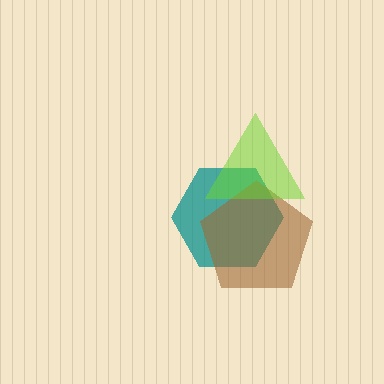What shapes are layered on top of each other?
The layered shapes are: a teal hexagon, a brown pentagon, a lime triangle.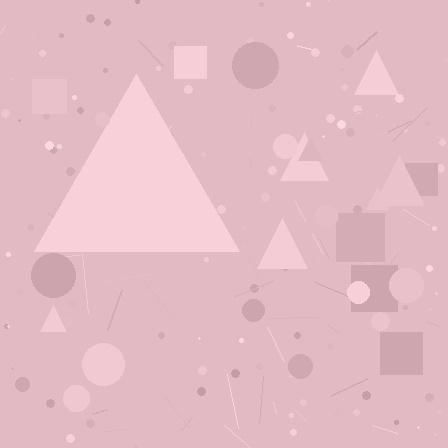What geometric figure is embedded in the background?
A triangle is embedded in the background.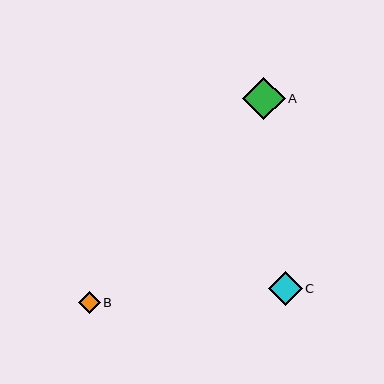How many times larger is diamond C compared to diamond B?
Diamond C is approximately 1.5 times the size of diamond B.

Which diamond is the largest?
Diamond A is the largest with a size of approximately 43 pixels.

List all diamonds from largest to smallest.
From largest to smallest: A, C, B.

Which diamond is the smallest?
Diamond B is the smallest with a size of approximately 22 pixels.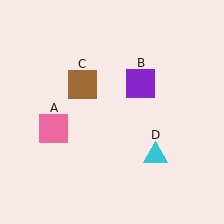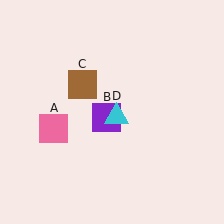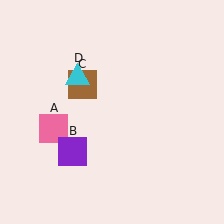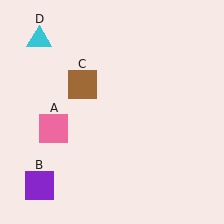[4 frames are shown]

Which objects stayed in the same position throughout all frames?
Pink square (object A) and brown square (object C) remained stationary.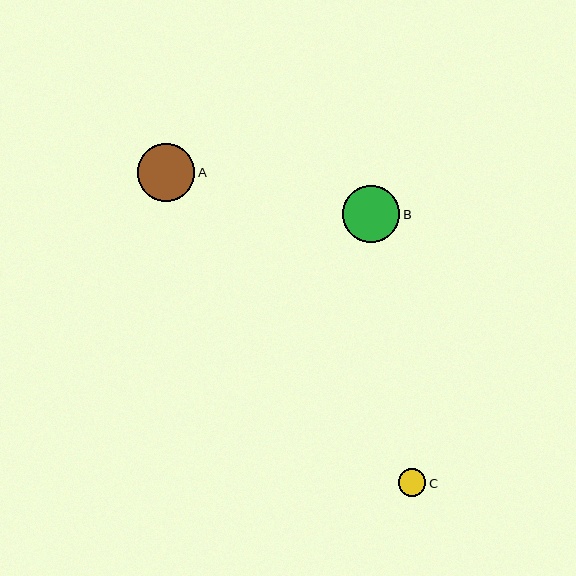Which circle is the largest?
Circle A is the largest with a size of approximately 58 pixels.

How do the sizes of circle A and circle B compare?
Circle A and circle B are approximately the same size.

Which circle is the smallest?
Circle C is the smallest with a size of approximately 28 pixels.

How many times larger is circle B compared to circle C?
Circle B is approximately 2.0 times the size of circle C.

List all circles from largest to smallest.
From largest to smallest: A, B, C.